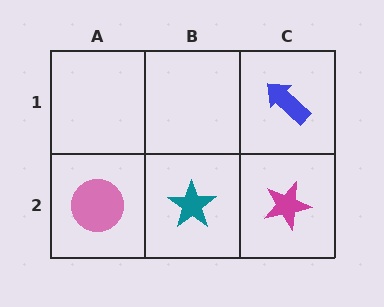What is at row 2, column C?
A magenta star.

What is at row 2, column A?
A pink circle.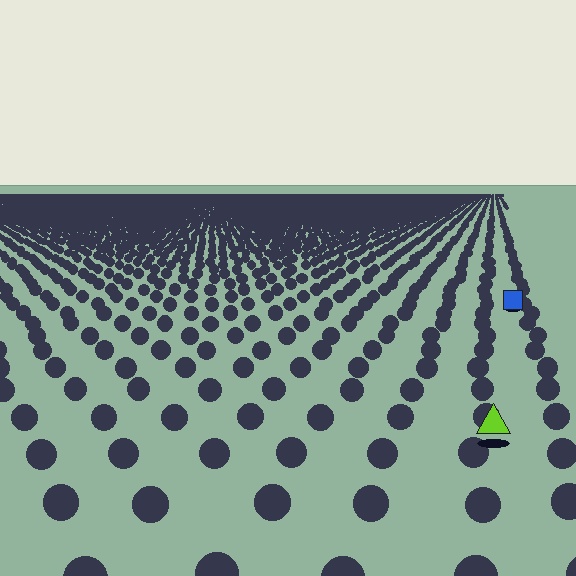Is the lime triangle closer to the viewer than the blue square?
Yes. The lime triangle is closer — you can tell from the texture gradient: the ground texture is coarser near it.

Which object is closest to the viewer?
The lime triangle is closest. The texture marks near it are larger and more spread out.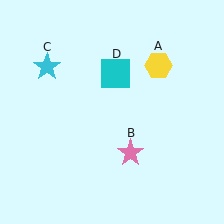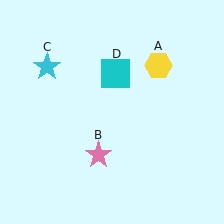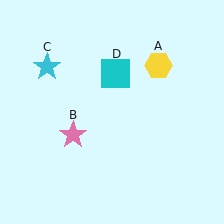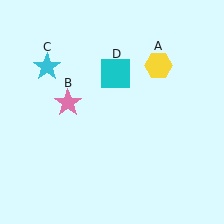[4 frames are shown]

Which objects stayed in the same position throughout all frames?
Yellow hexagon (object A) and cyan star (object C) and cyan square (object D) remained stationary.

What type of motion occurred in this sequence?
The pink star (object B) rotated clockwise around the center of the scene.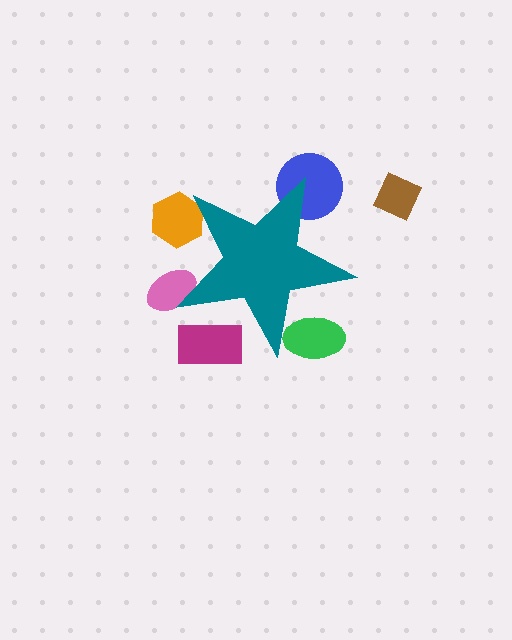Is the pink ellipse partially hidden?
Yes, the pink ellipse is partially hidden behind the teal star.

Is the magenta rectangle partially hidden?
Yes, the magenta rectangle is partially hidden behind the teal star.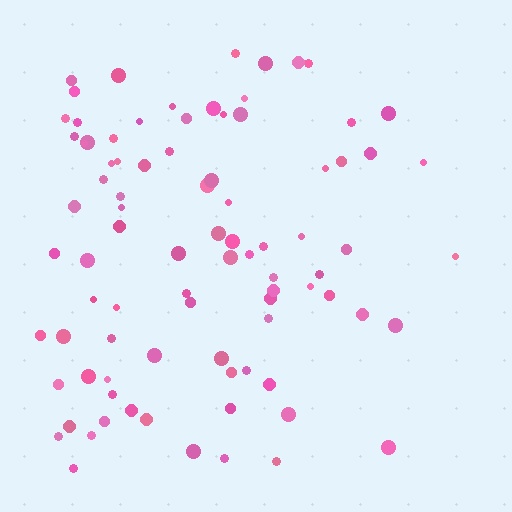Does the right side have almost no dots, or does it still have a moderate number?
Still a moderate number, just noticeably fewer than the left.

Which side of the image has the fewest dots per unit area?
The right.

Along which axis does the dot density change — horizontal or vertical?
Horizontal.